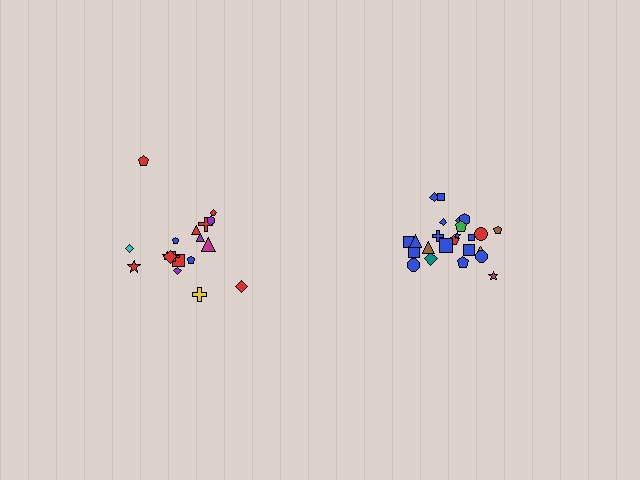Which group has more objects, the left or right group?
The right group.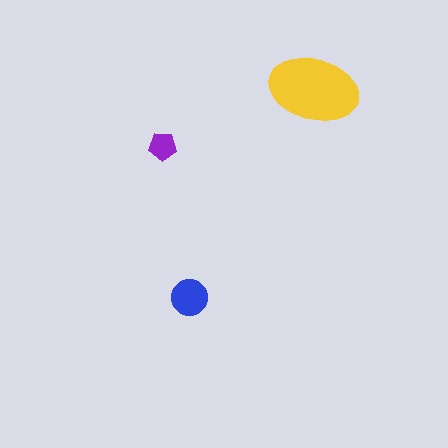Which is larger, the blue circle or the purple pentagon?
The blue circle.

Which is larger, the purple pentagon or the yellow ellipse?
The yellow ellipse.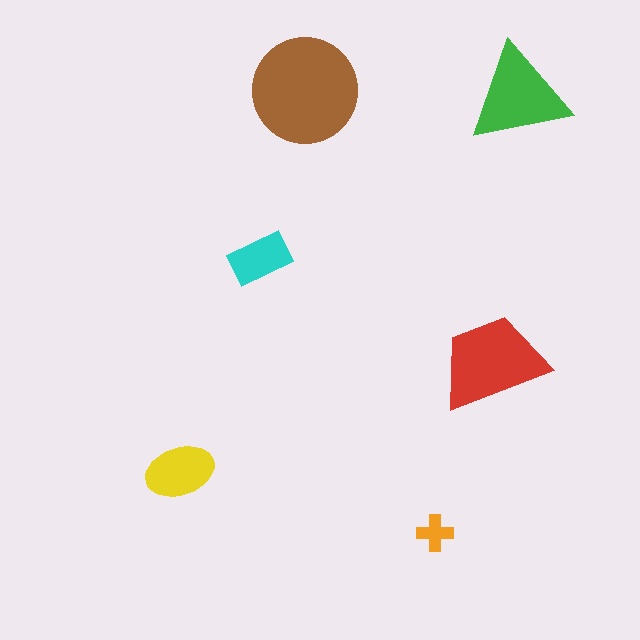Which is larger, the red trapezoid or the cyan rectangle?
The red trapezoid.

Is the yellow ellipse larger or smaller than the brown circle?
Smaller.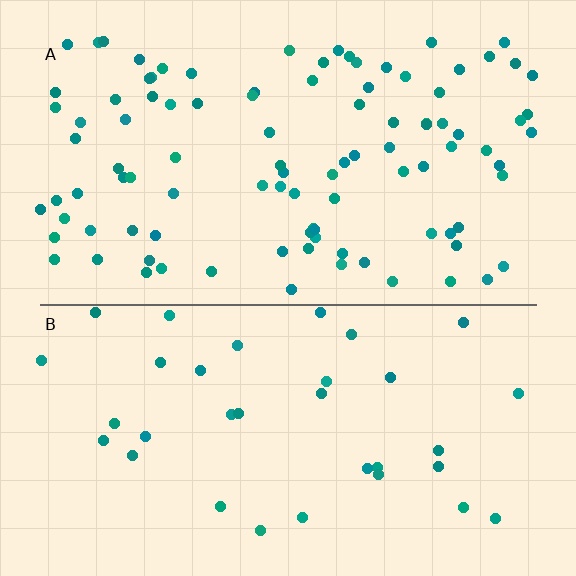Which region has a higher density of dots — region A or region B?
A (the top).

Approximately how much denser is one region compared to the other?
Approximately 2.9× — region A over region B.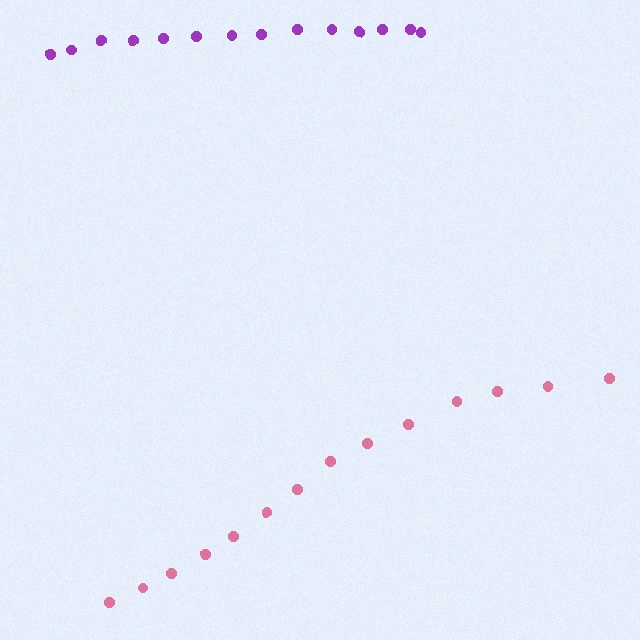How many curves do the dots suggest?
There are 2 distinct paths.